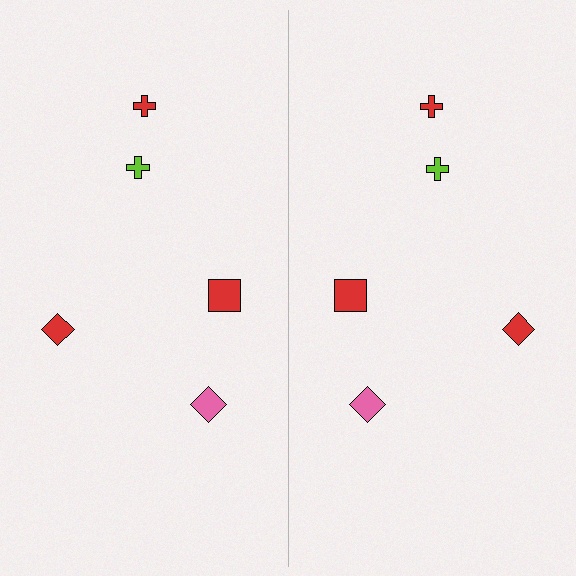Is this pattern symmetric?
Yes, this pattern has bilateral (reflection) symmetry.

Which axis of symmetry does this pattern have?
The pattern has a vertical axis of symmetry running through the center of the image.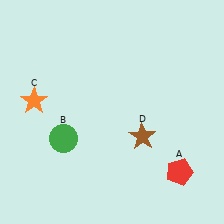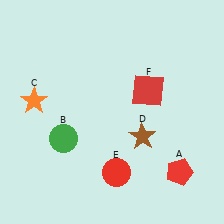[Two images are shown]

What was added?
A red circle (E), a red square (F) were added in Image 2.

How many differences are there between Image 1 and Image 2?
There are 2 differences between the two images.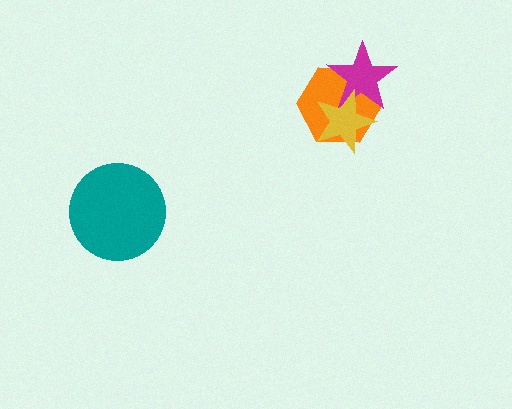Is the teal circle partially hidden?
No, no other shape covers it.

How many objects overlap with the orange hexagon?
2 objects overlap with the orange hexagon.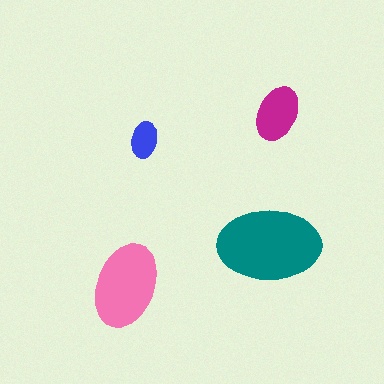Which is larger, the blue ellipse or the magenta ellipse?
The magenta one.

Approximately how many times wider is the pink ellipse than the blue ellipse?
About 2.5 times wider.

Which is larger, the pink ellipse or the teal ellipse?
The teal one.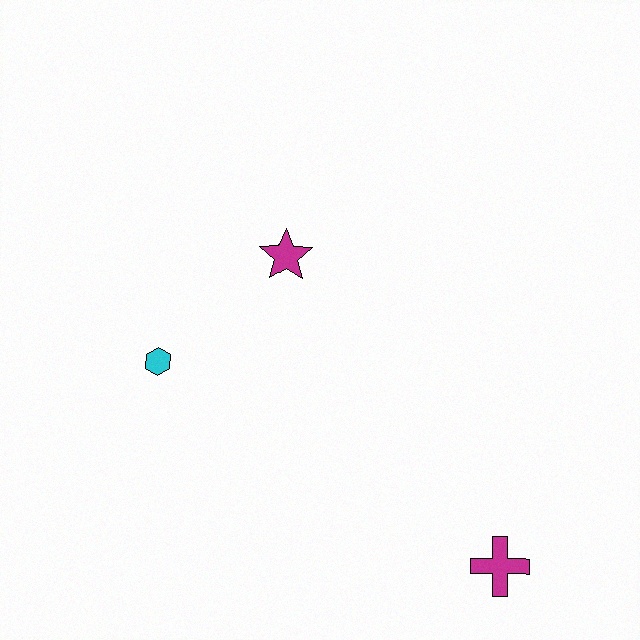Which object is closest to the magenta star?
The cyan hexagon is closest to the magenta star.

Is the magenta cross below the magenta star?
Yes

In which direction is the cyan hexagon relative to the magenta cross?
The cyan hexagon is to the left of the magenta cross.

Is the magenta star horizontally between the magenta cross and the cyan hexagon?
Yes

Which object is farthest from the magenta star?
The magenta cross is farthest from the magenta star.